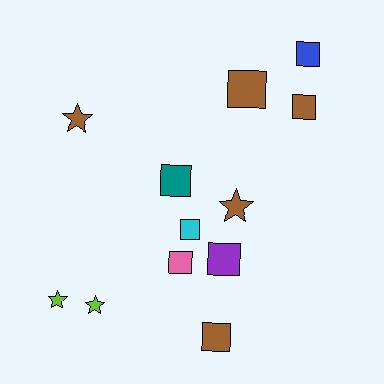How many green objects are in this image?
There are no green objects.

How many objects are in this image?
There are 12 objects.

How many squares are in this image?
There are 8 squares.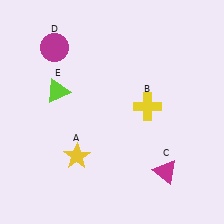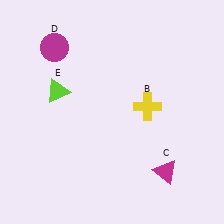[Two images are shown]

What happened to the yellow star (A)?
The yellow star (A) was removed in Image 2. It was in the bottom-left area of Image 1.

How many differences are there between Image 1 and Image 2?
There is 1 difference between the two images.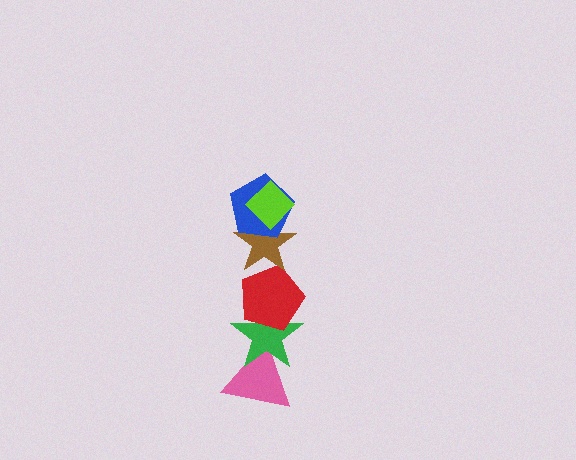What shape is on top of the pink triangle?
The green star is on top of the pink triangle.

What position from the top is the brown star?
The brown star is 3rd from the top.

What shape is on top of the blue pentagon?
The lime diamond is on top of the blue pentagon.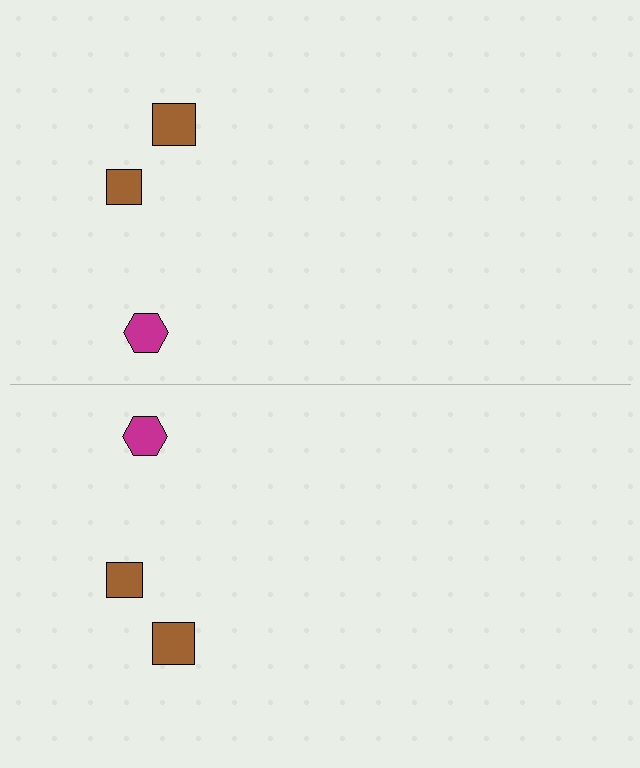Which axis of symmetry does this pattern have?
The pattern has a horizontal axis of symmetry running through the center of the image.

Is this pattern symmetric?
Yes, this pattern has bilateral (reflection) symmetry.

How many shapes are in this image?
There are 6 shapes in this image.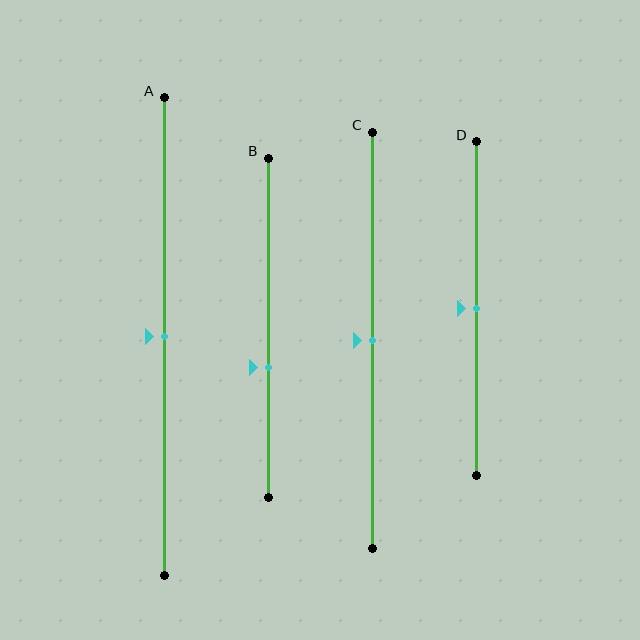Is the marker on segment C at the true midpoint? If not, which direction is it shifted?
Yes, the marker on segment C is at the true midpoint.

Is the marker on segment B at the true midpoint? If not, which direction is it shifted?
No, the marker on segment B is shifted downward by about 12% of the segment length.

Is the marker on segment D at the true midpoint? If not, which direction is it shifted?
Yes, the marker on segment D is at the true midpoint.